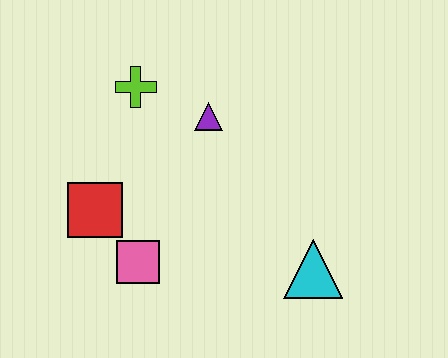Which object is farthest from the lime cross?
The cyan triangle is farthest from the lime cross.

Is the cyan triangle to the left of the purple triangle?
No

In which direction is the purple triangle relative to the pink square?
The purple triangle is above the pink square.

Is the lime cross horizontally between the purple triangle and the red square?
Yes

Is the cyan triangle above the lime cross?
No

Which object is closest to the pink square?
The red square is closest to the pink square.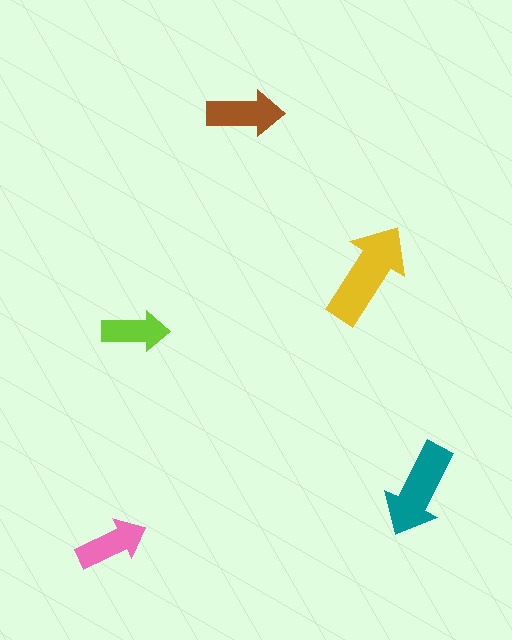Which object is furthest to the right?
The teal arrow is rightmost.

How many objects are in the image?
There are 5 objects in the image.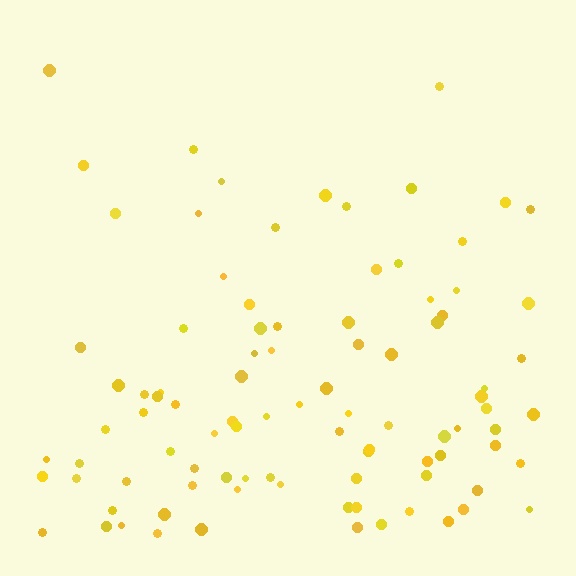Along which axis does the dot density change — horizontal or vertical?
Vertical.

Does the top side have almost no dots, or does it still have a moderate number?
Still a moderate number, just noticeably fewer than the bottom.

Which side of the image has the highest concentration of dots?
The bottom.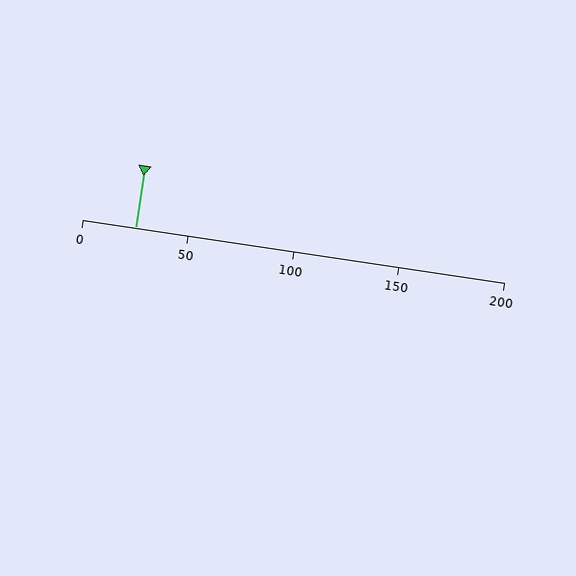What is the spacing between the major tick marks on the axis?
The major ticks are spaced 50 apart.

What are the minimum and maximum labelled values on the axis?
The axis runs from 0 to 200.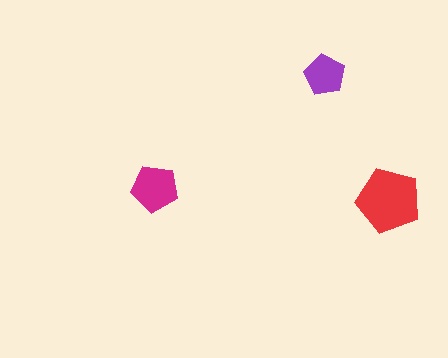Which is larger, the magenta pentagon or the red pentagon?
The red one.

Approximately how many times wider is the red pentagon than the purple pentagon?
About 1.5 times wider.